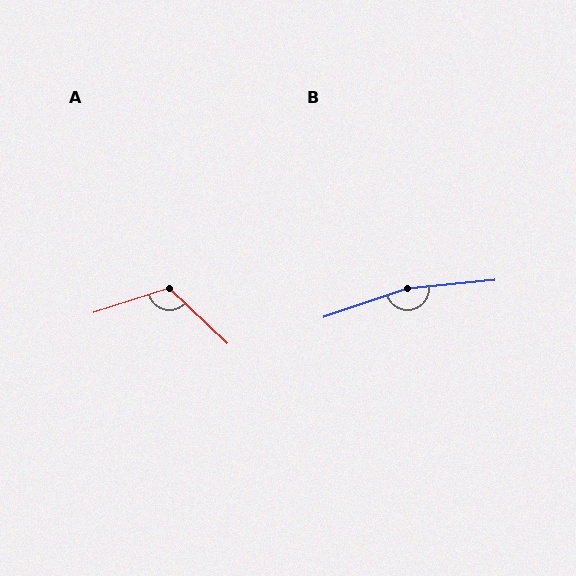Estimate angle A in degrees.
Approximately 118 degrees.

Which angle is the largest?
B, at approximately 167 degrees.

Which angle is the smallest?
A, at approximately 118 degrees.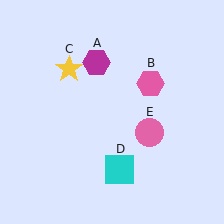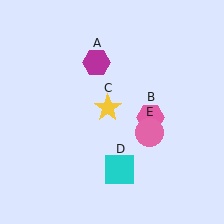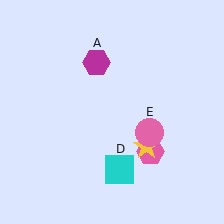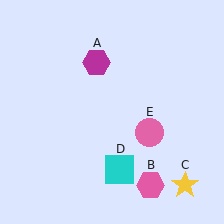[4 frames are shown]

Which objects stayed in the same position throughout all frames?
Magenta hexagon (object A) and cyan square (object D) and pink circle (object E) remained stationary.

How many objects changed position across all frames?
2 objects changed position: pink hexagon (object B), yellow star (object C).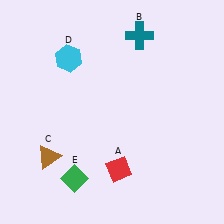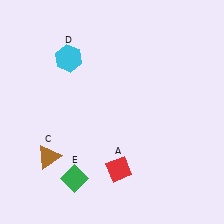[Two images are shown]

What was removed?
The teal cross (B) was removed in Image 2.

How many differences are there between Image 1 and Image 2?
There is 1 difference between the two images.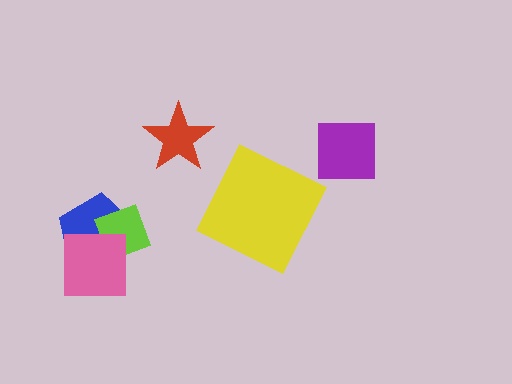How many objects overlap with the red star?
0 objects overlap with the red star.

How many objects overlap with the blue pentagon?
2 objects overlap with the blue pentagon.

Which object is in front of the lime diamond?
The pink square is in front of the lime diamond.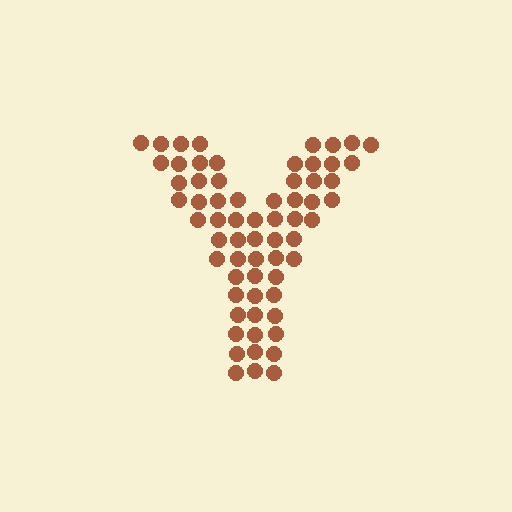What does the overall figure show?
The overall figure shows the letter Y.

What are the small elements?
The small elements are circles.